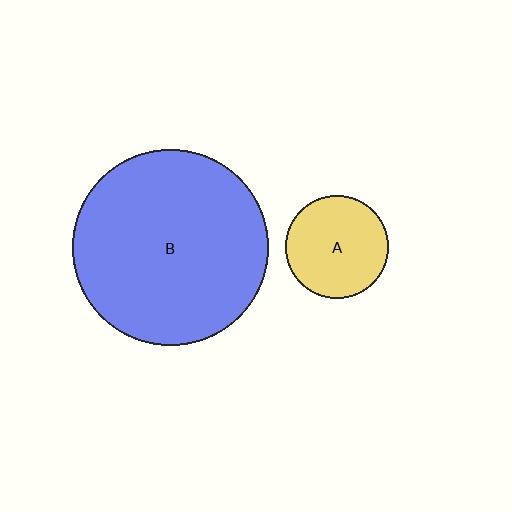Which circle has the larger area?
Circle B (blue).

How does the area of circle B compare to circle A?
Approximately 3.6 times.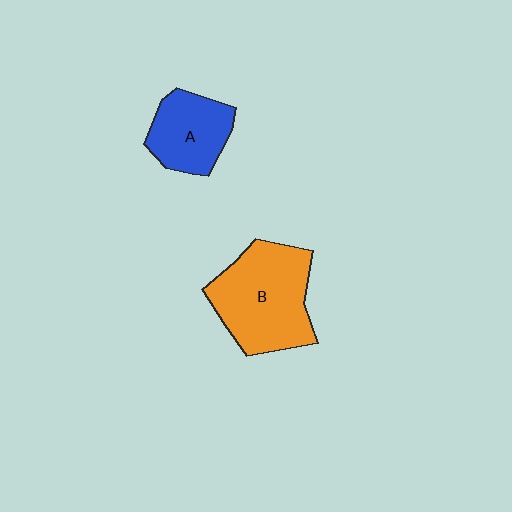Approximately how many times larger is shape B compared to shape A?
Approximately 1.6 times.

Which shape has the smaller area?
Shape A (blue).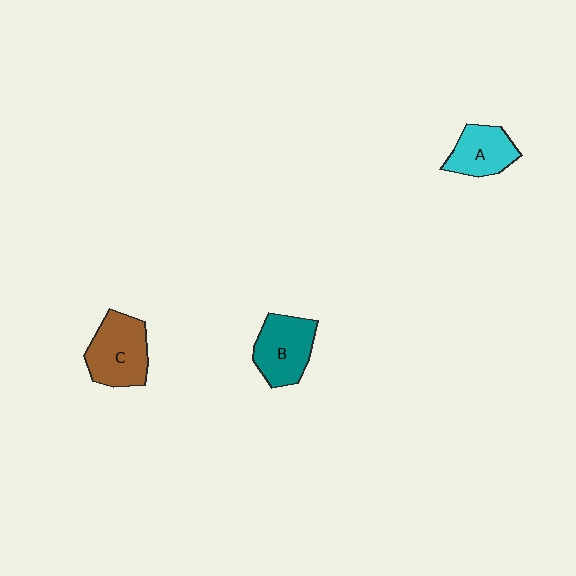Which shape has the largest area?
Shape C (brown).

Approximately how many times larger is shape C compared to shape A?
Approximately 1.4 times.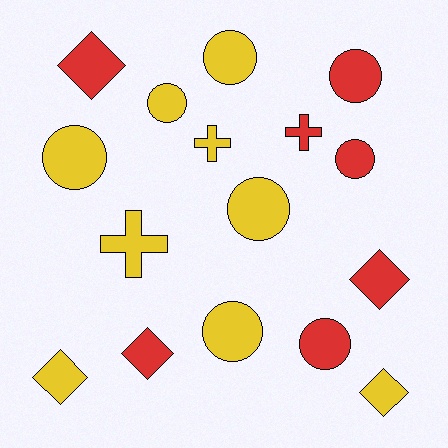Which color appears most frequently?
Yellow, with 9 objects.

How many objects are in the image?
There are 16 objects.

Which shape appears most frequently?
Circle, with 8 objects.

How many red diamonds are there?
There are 3 red diamonds.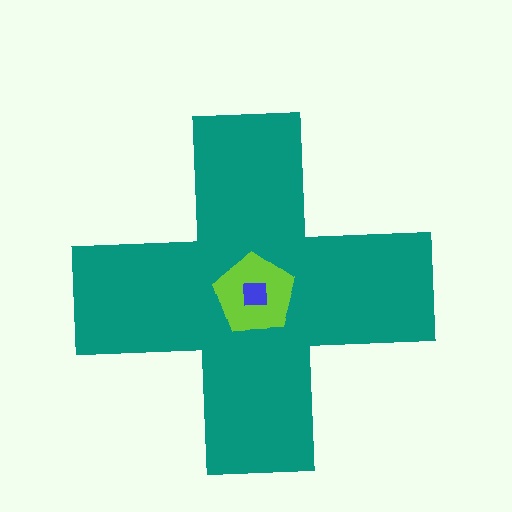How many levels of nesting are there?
3.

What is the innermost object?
The blue square.